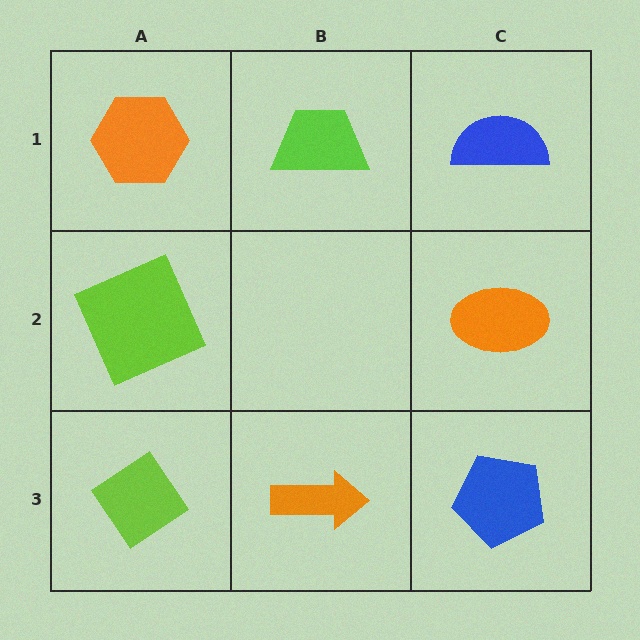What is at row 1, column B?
A lime trapezoid.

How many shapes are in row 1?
3 shapes.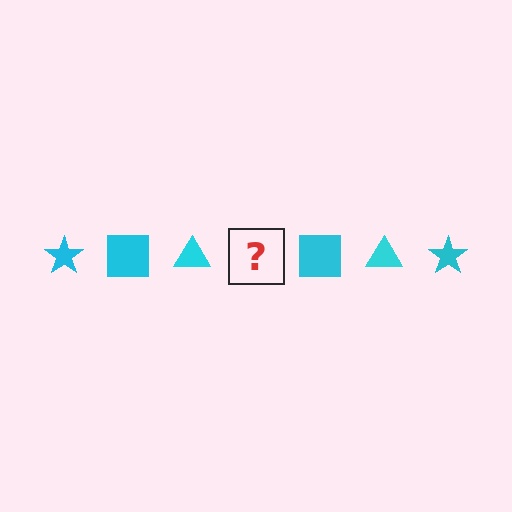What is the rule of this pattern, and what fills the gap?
The rule is that the pattern cycles through star, square, triangle shapes in cyan. The gap should be filled with a cyan star.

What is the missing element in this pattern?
The missing element is a cyan star.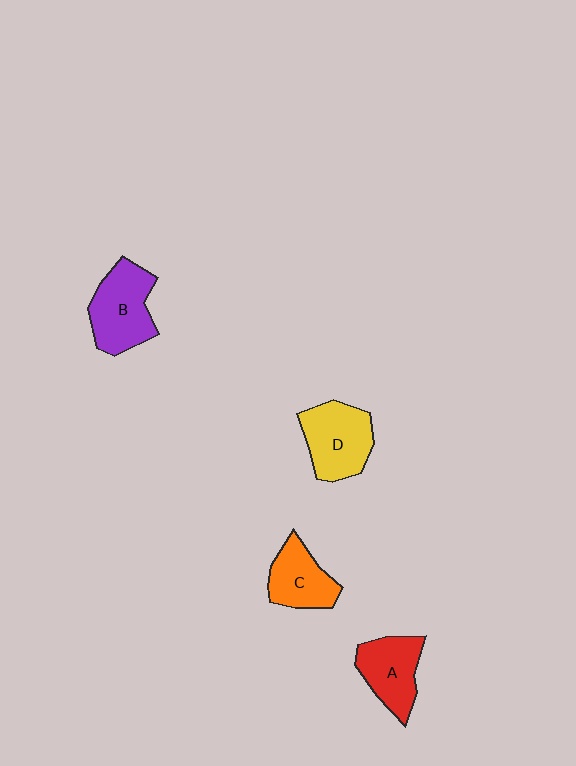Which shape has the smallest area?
Shape C (orange).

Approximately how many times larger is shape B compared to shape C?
Approximately 1.3 times.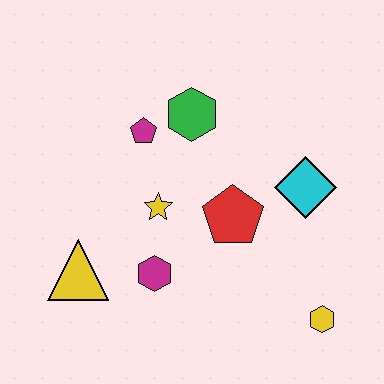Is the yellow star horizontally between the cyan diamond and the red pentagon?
No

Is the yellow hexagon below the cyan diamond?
Yes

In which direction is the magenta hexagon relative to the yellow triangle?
The magenta hexagon is to the right of the yellow triangle.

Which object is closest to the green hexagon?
The magenta pentagon is closest to the green hexagon.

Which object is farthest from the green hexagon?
The yellow hexagon is farthest from the green hexagon.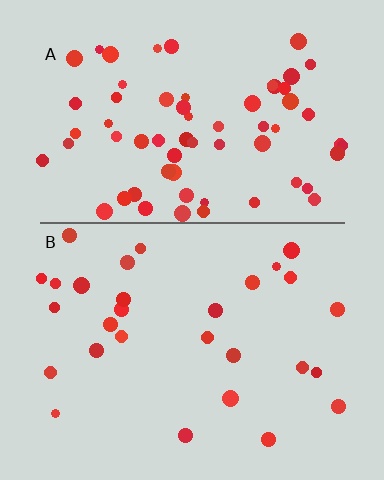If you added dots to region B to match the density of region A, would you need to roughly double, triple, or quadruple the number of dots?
Approximately double.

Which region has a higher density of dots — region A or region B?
A (the top).